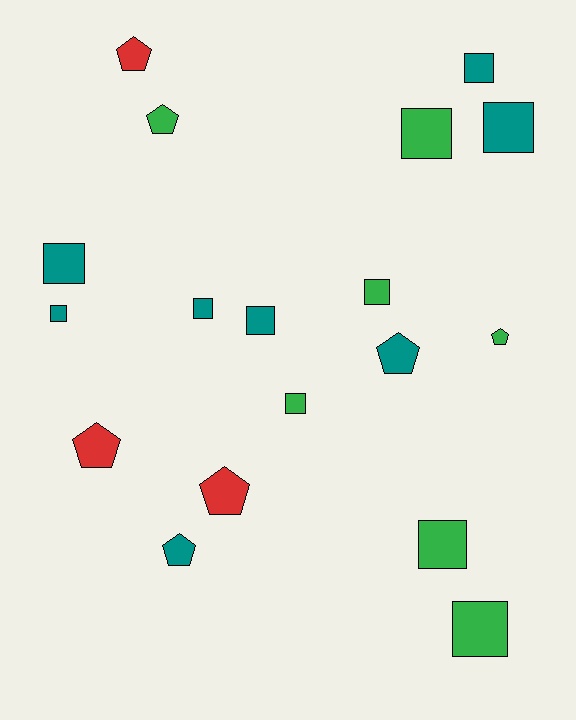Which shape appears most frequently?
Square, with 11 objects.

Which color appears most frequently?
Teal, with 8 objects.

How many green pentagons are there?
There are 2 green pentagons.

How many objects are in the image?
There are 18 objects.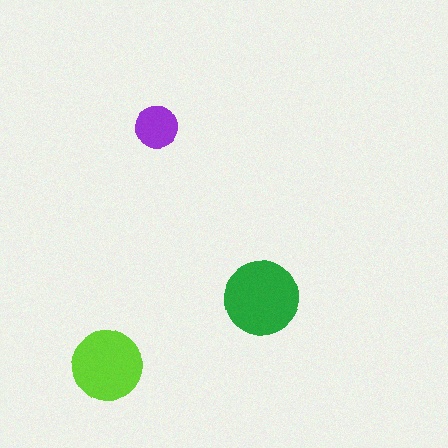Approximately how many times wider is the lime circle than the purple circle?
About 1.5 times wider.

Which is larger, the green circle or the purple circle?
The green one.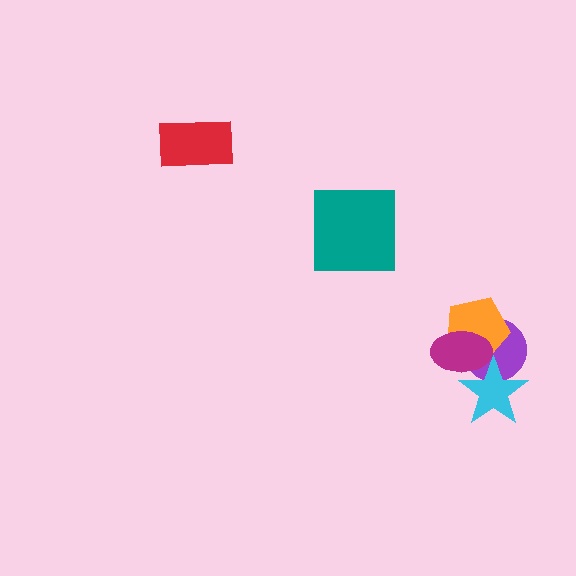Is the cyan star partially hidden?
No, no other shape covers it.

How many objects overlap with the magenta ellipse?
3 objects overlap with the magenta ellipse.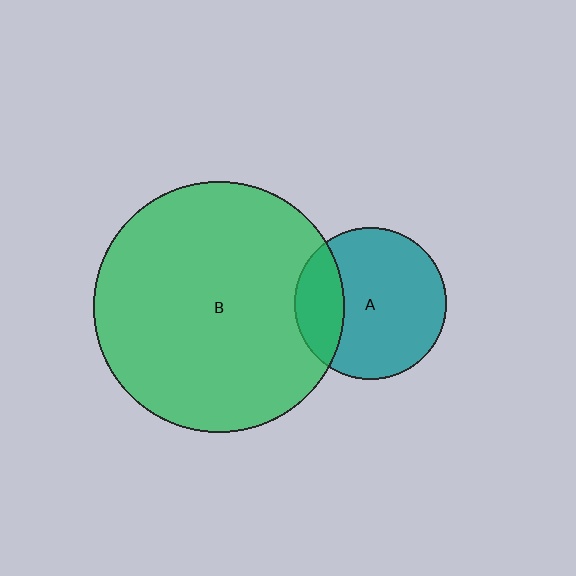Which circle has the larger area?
Circle B (green).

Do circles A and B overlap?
Yes.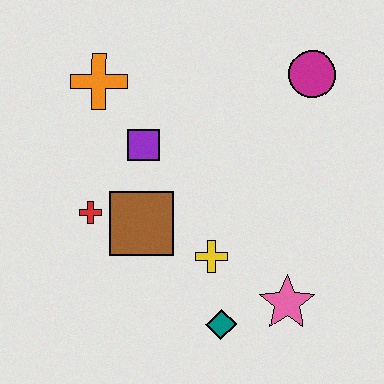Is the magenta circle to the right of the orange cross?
Yes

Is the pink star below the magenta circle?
Yes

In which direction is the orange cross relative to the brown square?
The orange cross is above the brown square.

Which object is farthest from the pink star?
The orange cross is farthest from the pink star.